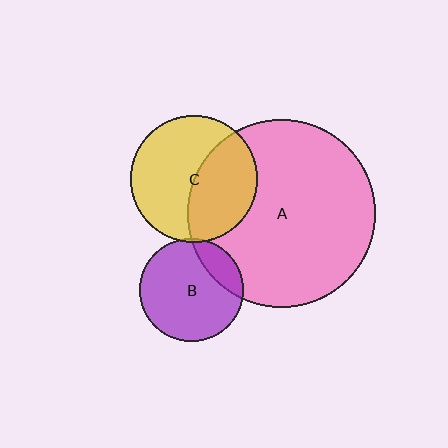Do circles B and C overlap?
Yes.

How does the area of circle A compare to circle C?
Approximately 2.2 times.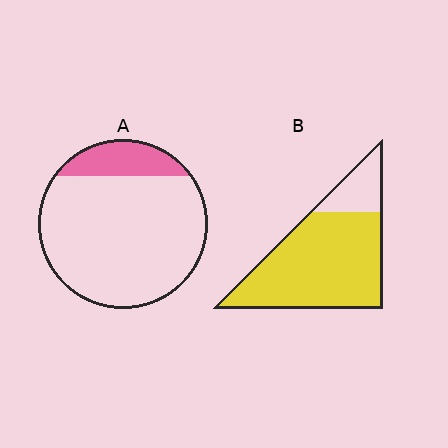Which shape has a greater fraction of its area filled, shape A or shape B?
Shape B.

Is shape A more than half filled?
No.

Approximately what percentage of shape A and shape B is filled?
A is approximately 15% and B is approximately 80%.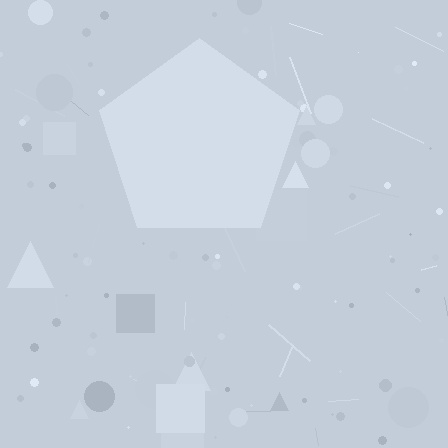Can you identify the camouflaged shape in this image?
The camouflaged shape is a pentagon.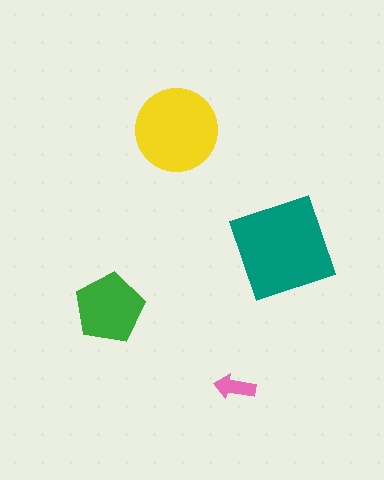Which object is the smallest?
The pink arrow.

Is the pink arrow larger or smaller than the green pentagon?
Smaller.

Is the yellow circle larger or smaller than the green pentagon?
Larger.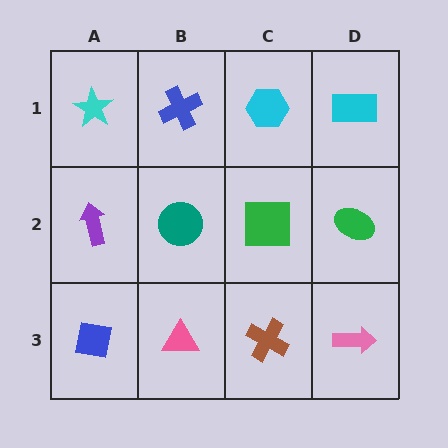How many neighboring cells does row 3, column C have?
3.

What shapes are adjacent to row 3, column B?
A teal circle (row 2, column B), a blue square (row 3, column A), a brown cross (row 3, column C).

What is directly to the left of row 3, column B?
A blue square.